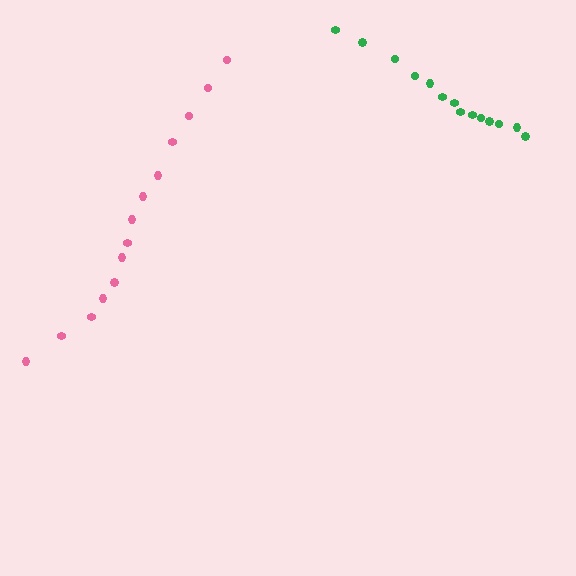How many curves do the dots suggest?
There are 2 distinct paths.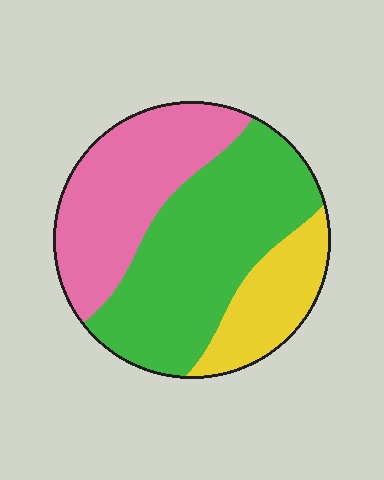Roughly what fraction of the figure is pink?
Pink takes up about one third (1/3) of the figure.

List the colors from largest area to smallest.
From largest to smallest: green, pink, yellow.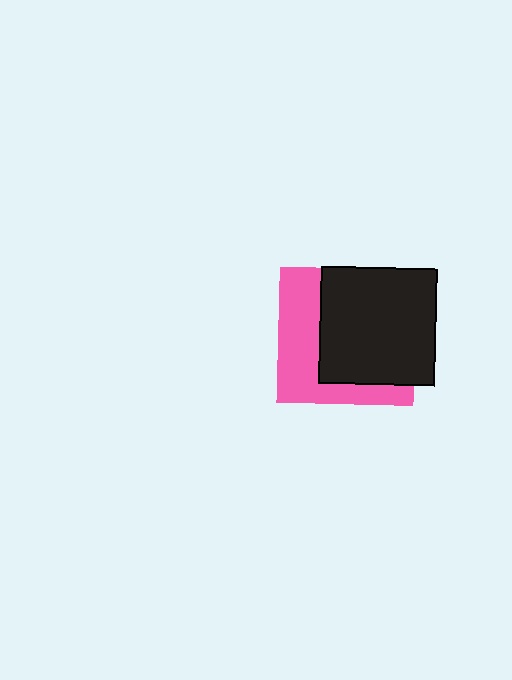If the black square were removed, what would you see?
You would see the complete pink square.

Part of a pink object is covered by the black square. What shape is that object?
It is a square.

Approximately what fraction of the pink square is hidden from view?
Roughly 59% of the pink square is hidden behind the black square.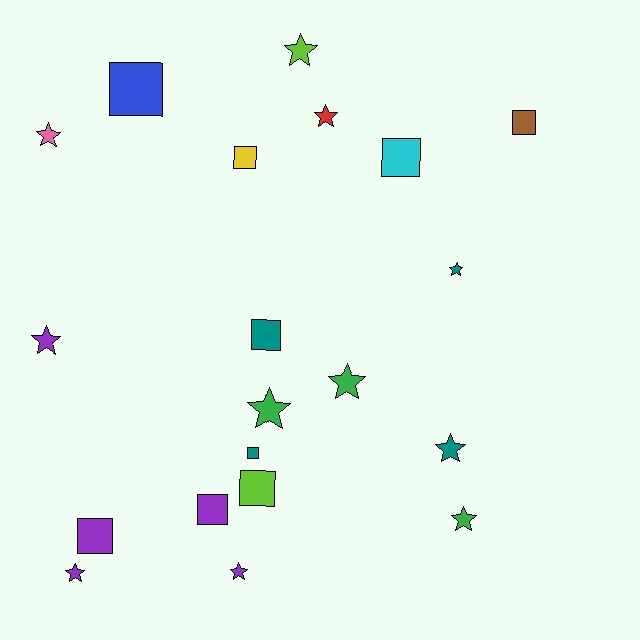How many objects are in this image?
There are 20 objects.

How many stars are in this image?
There are 11 stars.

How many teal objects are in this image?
There are 4 teal objects.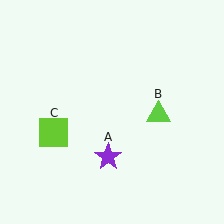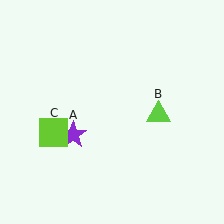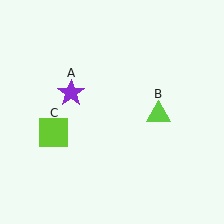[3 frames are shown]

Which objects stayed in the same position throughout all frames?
Lime triangle (object B) and lime square (object C) remained stationary.